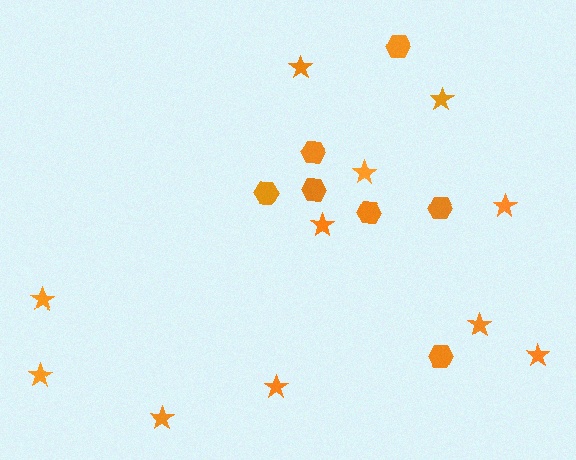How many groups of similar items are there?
There are 2 groups: one group of hexagons (7) and one group of stars (11).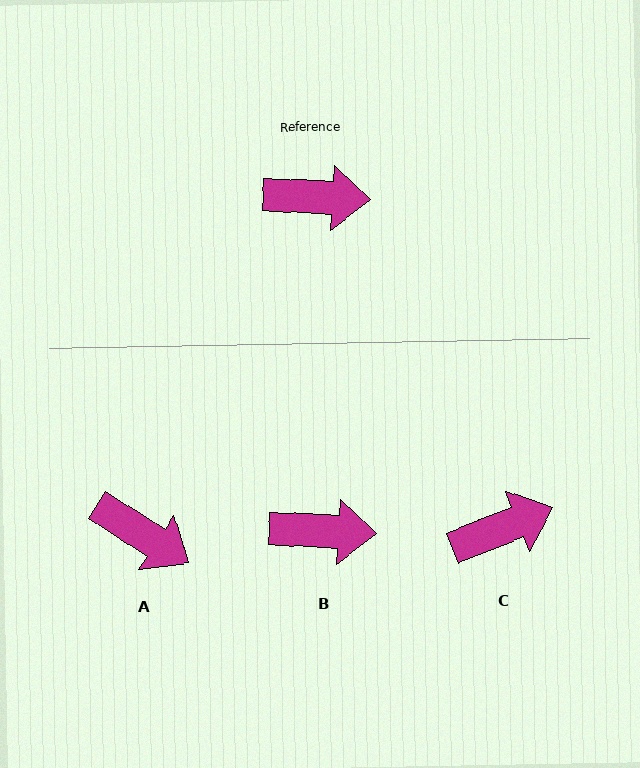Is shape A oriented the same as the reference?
No, it is off by about 29 degrees.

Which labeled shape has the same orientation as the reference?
B.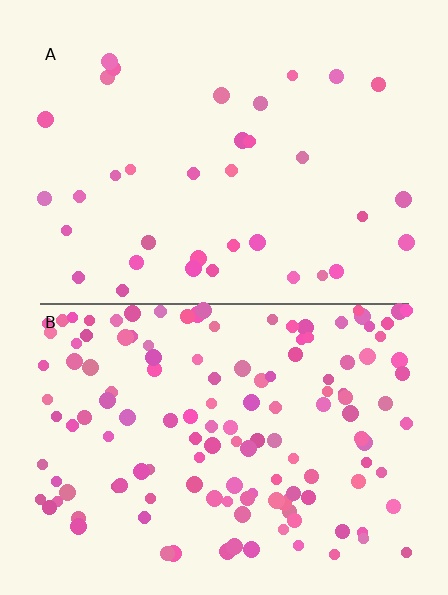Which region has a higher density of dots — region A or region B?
B (the bottom).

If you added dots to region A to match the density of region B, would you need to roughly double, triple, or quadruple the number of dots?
Approximately quadruple.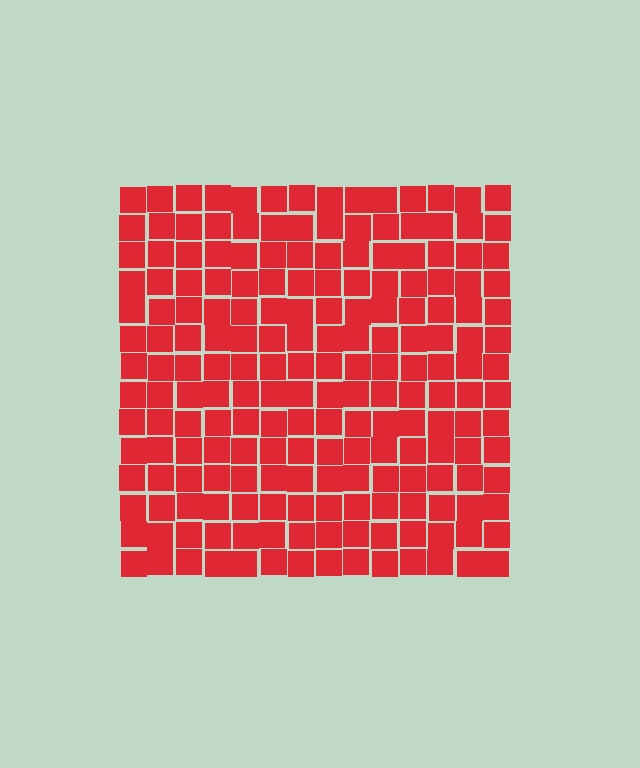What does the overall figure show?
The overall figure shows a square.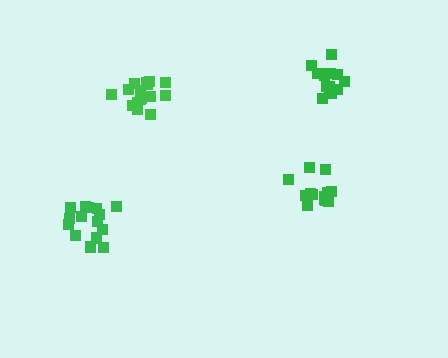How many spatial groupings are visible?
There are 4 spatial groupings.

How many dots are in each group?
Group 1: 17 dots, Group 2: 17 dots, Group 3: 13 dots, Group 4: 14 dots (61 total).